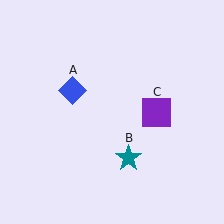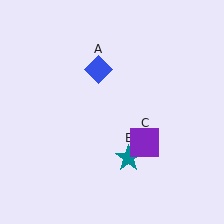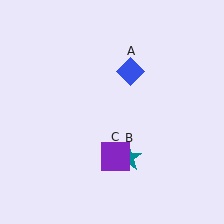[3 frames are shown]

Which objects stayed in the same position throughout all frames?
Teal star (object B) remained stationary.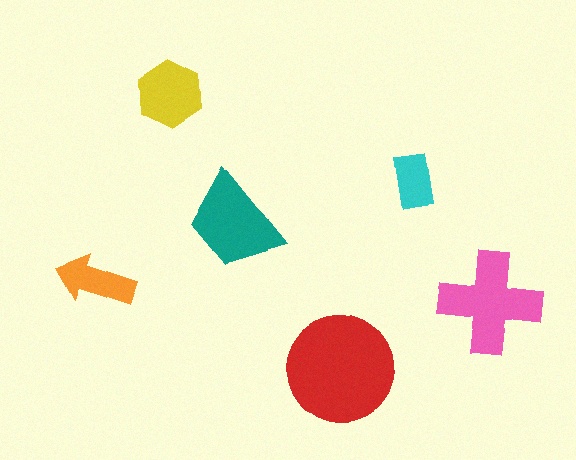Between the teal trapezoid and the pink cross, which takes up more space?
The pink cross.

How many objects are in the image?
There are 6 objects in the image.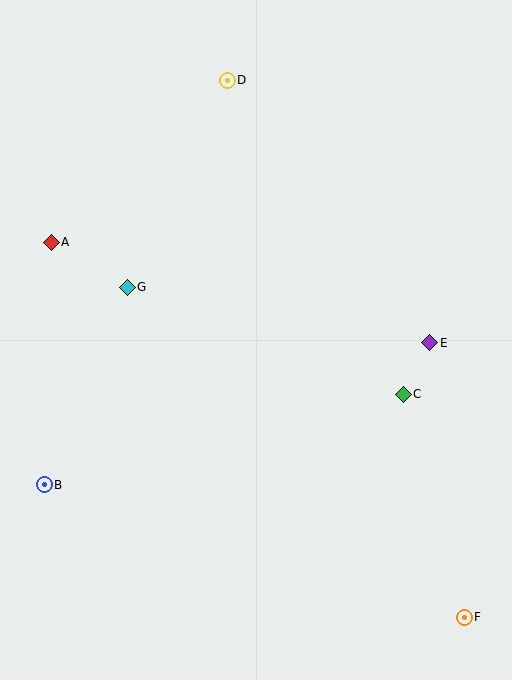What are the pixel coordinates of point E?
Point E is at (430, 343).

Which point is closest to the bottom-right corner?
Point F is closest to the bottom-right corner.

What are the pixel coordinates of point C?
Point C is at (403, 394).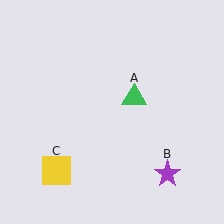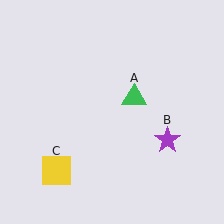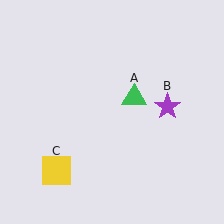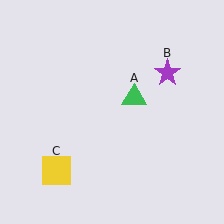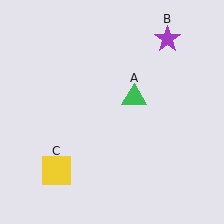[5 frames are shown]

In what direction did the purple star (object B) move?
The purple star (object B) moved up.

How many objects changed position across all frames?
1 object changed position: purple star (object B).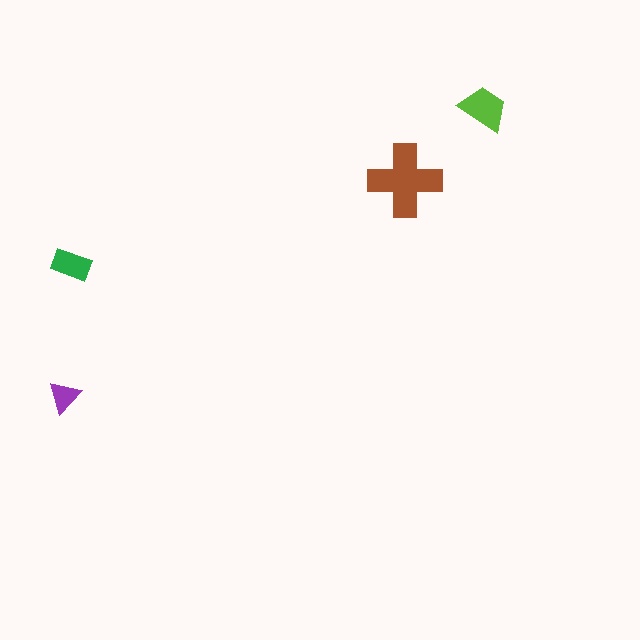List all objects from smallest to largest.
The purple triangle, the green rectangle, the lime trapezoid, the brown cross.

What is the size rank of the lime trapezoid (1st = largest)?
2nd.